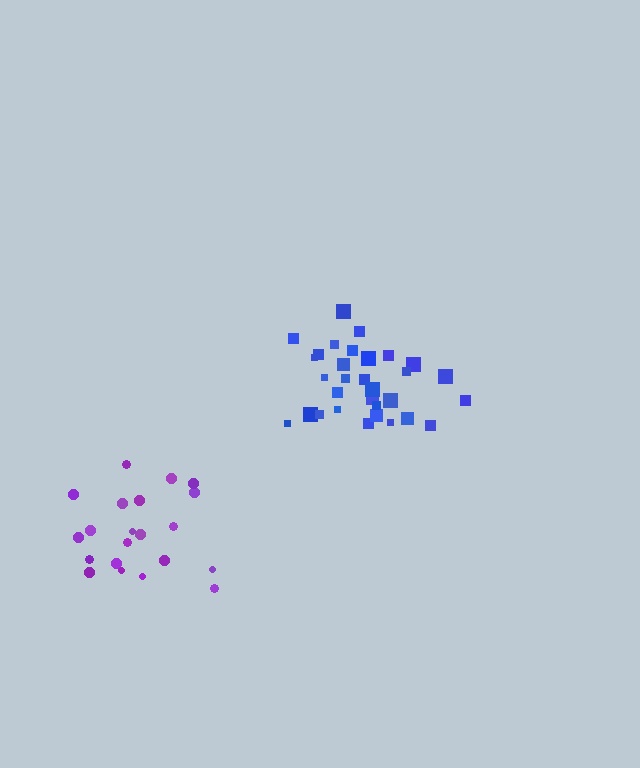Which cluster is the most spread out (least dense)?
Purple.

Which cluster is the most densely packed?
Blue.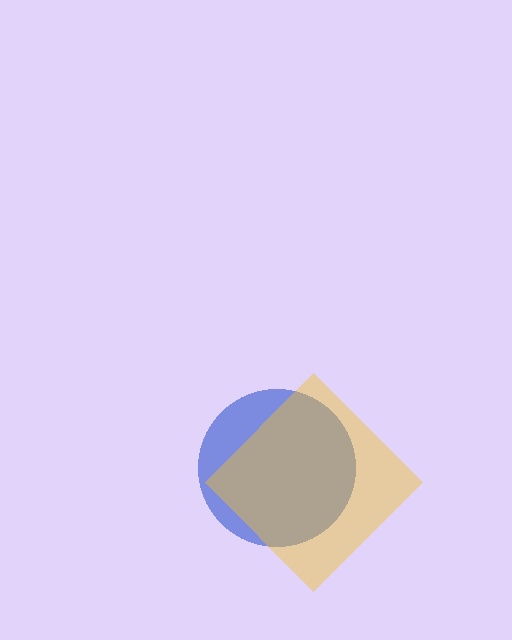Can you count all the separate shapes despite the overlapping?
Yes, there are 2 separate shapes.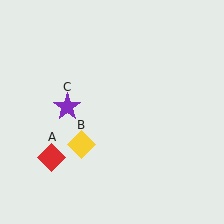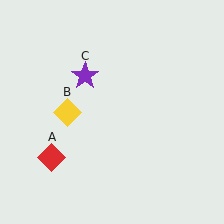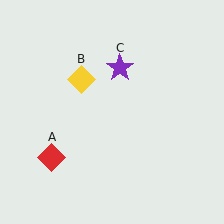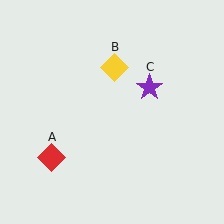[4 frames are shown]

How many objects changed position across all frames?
2 objects changed position: yellow diamond (object B), purple star (object C).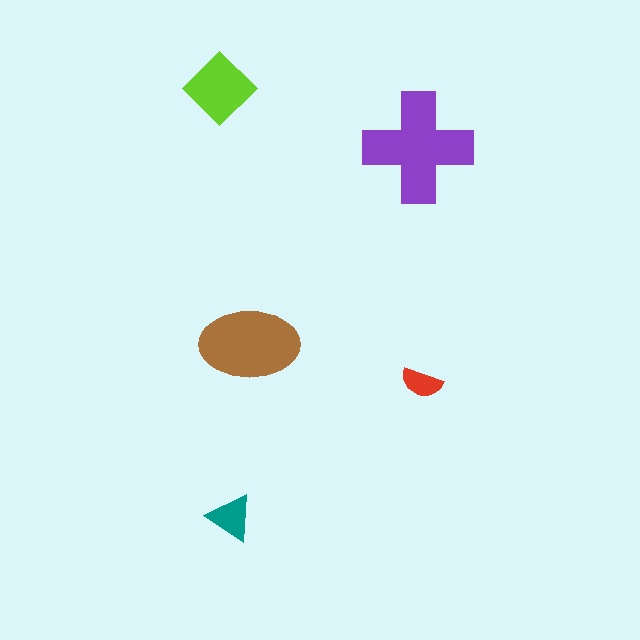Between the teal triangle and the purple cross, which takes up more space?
The purple cross.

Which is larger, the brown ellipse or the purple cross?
The purple cross.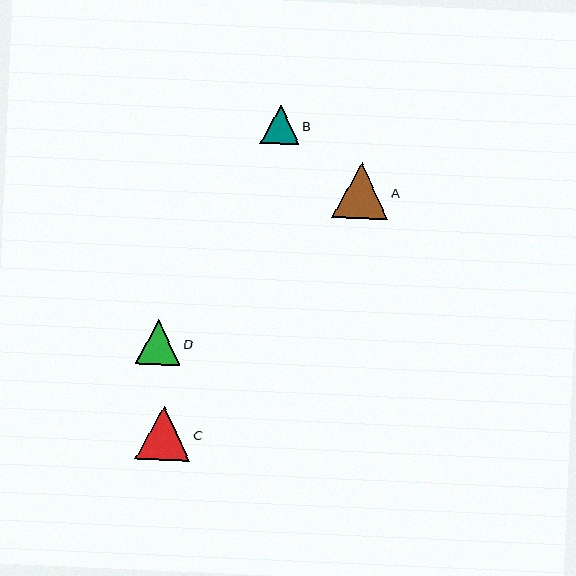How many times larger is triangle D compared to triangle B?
Triangle D is approximately 1.2 times the size of triangle B.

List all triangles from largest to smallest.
From largest to smallest: A, C, D, B.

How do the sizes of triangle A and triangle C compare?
Triangle A and triangle C are approximately the same size.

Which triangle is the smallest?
Triangle B is the smallest with a size of approximately 38 pixels.